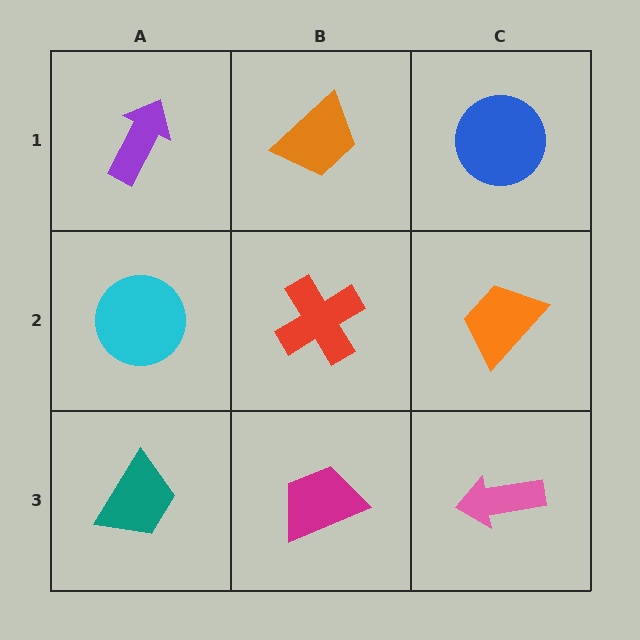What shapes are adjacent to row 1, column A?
A cyan circle (row 2, column A), an orange trapezoid (row 1, column B).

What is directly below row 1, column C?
An orange trapezoid.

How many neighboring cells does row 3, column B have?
3.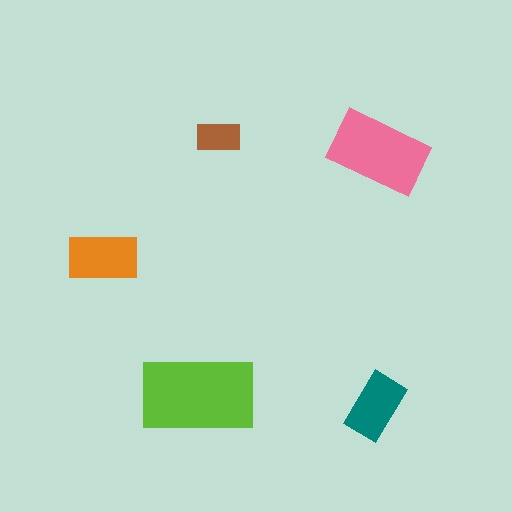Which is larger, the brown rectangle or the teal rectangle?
The teal one.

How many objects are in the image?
There are 5 objects in the image.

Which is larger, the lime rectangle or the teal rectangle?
The lime one.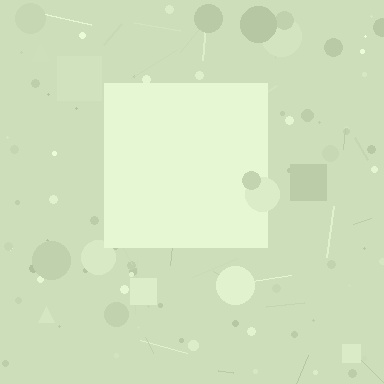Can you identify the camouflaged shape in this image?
The camouflaged shape is a square.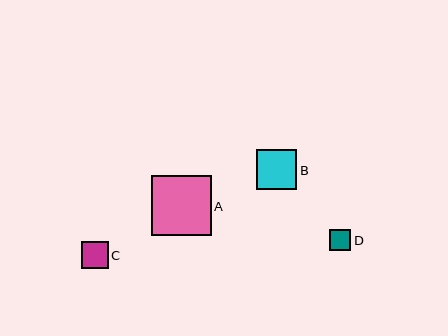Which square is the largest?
Square A is the largest with a size of approximately 59 pixels.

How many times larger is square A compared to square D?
Square A is approximately 2.8 times the size of square D.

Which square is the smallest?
Square D is the smallest with a size of approximately 21 pixels.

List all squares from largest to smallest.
From largest to smallest: A, B, C, D.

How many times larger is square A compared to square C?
Square A is approximately 2.2 times the size of square C.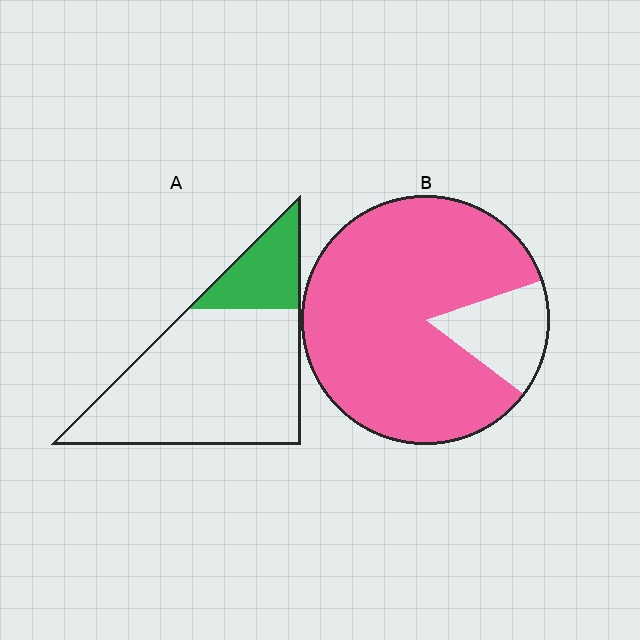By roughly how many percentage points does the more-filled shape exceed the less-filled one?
By roughly 65 percentage points (B over A).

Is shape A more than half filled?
No.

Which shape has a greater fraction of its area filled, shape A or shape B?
Shape B.